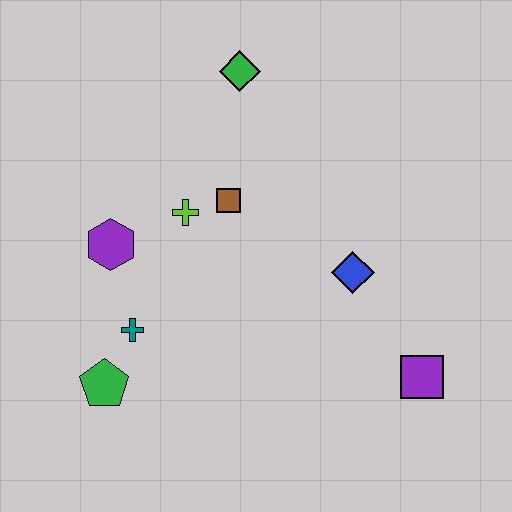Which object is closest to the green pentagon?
The teal cross is closest to the green pentagon.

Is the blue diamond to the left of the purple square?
Yes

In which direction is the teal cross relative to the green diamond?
The teal cross is below the green diamond.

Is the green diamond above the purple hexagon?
Yes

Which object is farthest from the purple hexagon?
The purple square is farthest from the purple hexagon.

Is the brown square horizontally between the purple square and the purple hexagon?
Yes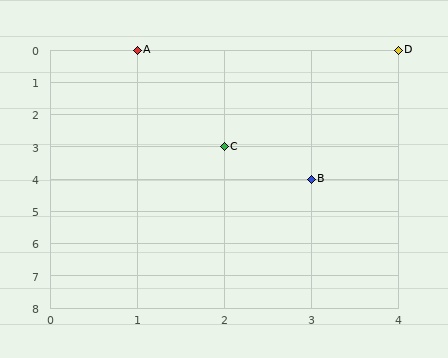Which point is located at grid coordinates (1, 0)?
Point A is at (1, 0).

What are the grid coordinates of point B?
Point B is at grid coordinates (3, 4).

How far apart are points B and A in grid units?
Points B and A are 2 columns and 4 rows apart (about 4.5 grid units diagonally).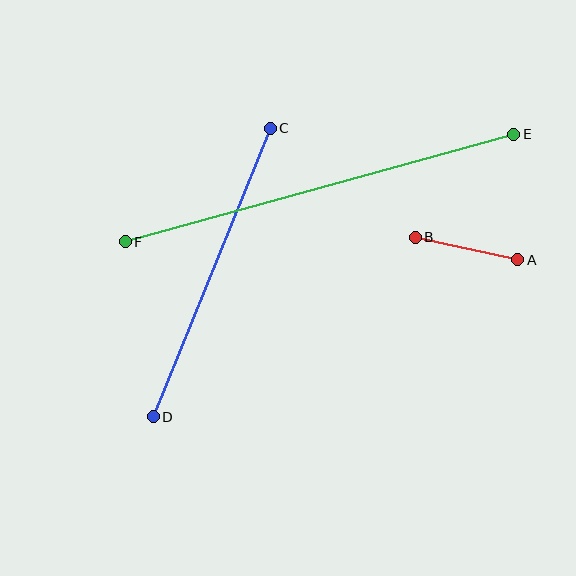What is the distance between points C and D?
The distance is approximately 311 pixels.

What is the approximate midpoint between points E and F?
The midpoint is at approximately (319, 188) pixels.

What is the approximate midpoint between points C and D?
The midpoint is at approximately (212, 273) pixels.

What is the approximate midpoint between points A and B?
The midpoint is at approximately (466, 249) pixels.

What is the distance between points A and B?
The distance is approximately 105 pixels.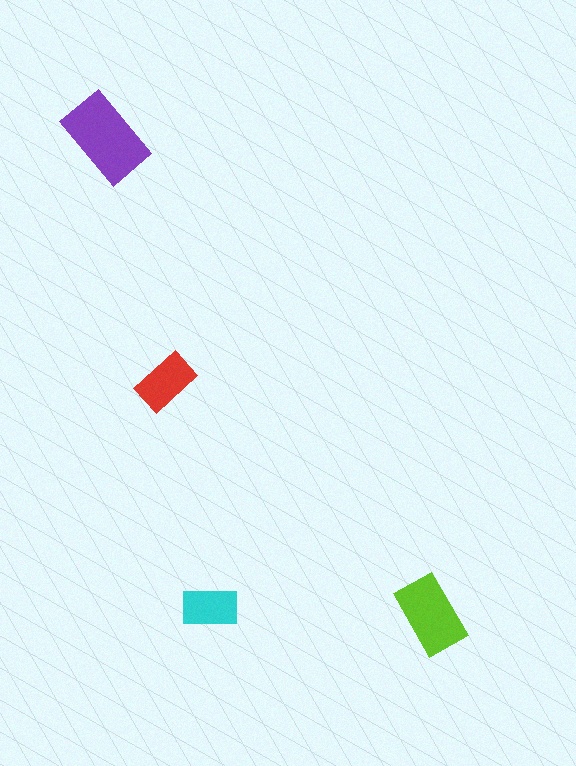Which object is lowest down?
The lime rectangle is bottommost.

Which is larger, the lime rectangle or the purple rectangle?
The purple one.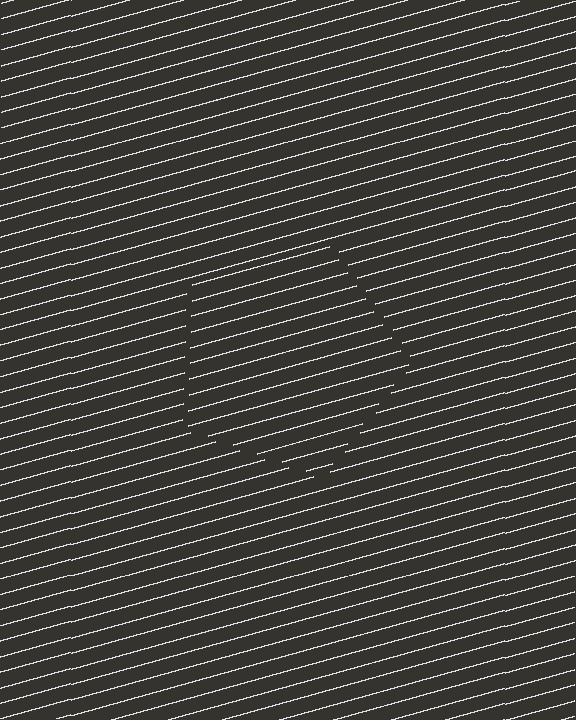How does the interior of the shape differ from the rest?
The interior of the shape contains the same grating, shifted by half a period — the contour is defined by the phase discontinuity where line-ends from the inner and outer gratings abut.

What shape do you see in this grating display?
An illusory pentagon. The interior of the shape contains the same grating, shifted by half a period — the contour is defined by the phase discontinuity where line-ends from the inner and outer gratings abut.